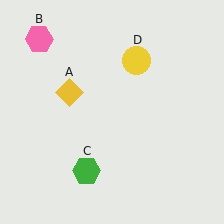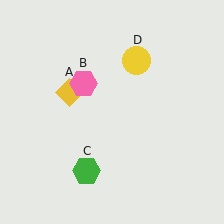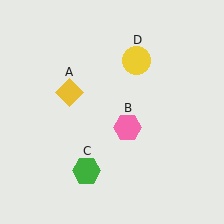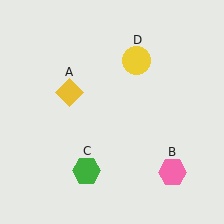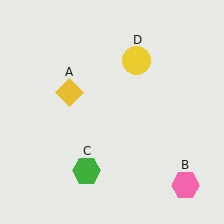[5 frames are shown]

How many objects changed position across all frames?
1 object changed position: pink hexagon (object B).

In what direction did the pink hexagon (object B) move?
The pink hexagon (object B) moved down and to the right.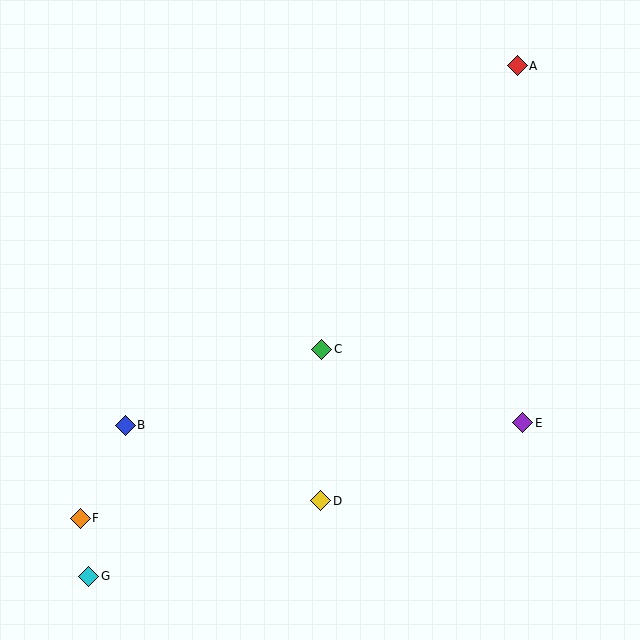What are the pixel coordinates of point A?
Point A is at (517, 66).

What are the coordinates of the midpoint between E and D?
The midpoint between E and D is at (422, 462).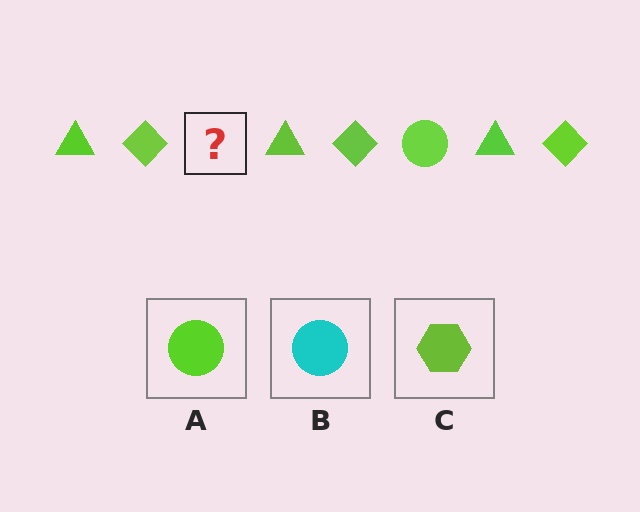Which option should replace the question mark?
Option A.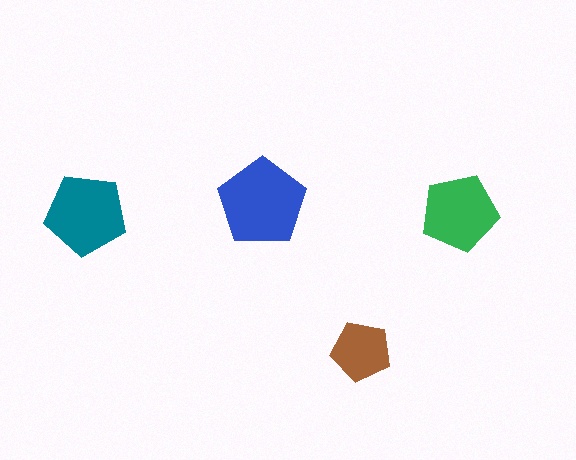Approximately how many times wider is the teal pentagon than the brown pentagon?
About 1.5 times wider.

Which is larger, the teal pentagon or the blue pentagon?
The blue one.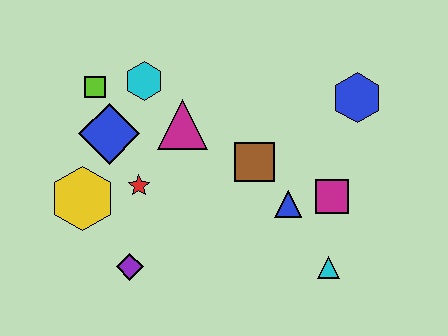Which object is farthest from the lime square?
The cyan triangle is farthest from the lime square.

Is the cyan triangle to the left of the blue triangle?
No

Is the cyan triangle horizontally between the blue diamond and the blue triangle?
No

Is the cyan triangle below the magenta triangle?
Yes